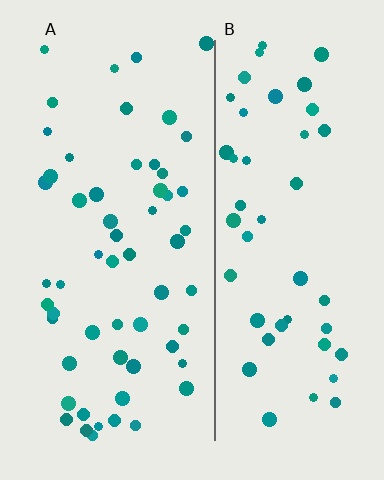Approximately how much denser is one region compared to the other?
Approximately 1.2× — region A over region B.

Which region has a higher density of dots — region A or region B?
A (the left).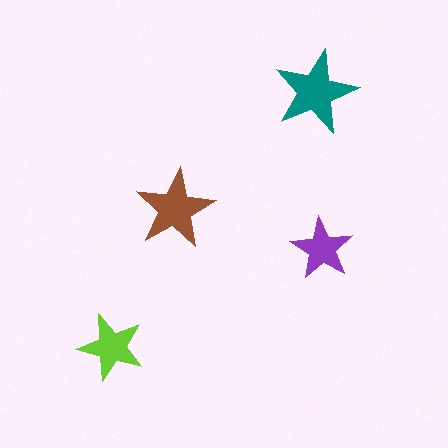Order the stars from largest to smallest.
the teal one, the brown one, the lime one, the purple one.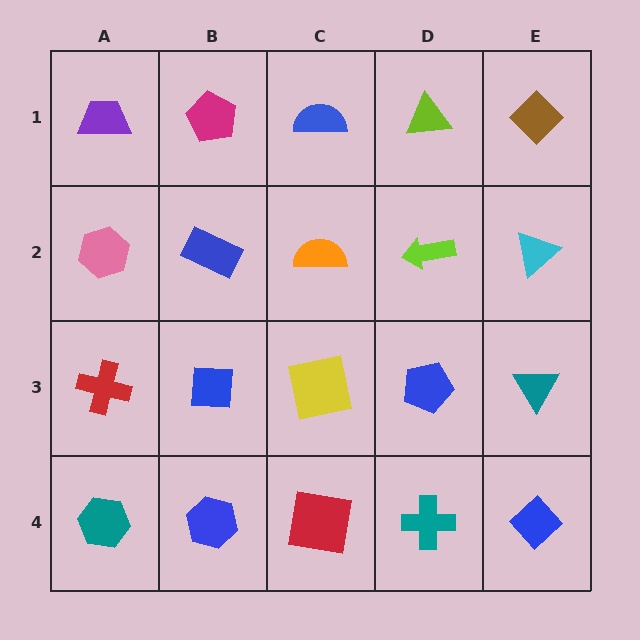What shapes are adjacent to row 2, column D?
A lime triangle (row 1, column D), a blue pentagon (row 3, column D), an orange semicircle (row 2, column C), a cyan triangle (row 2, column E).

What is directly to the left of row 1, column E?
A lime triangle.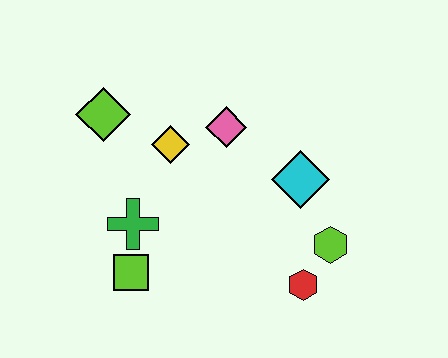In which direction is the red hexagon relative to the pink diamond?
The red hexagon is below the pink diamond.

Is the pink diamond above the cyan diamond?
Yes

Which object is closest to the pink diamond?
The yellow diamond is closest to the pink diamond.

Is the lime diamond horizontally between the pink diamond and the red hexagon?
No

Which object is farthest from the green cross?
The lime hexagon is farthest from the green cross.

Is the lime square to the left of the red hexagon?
Yes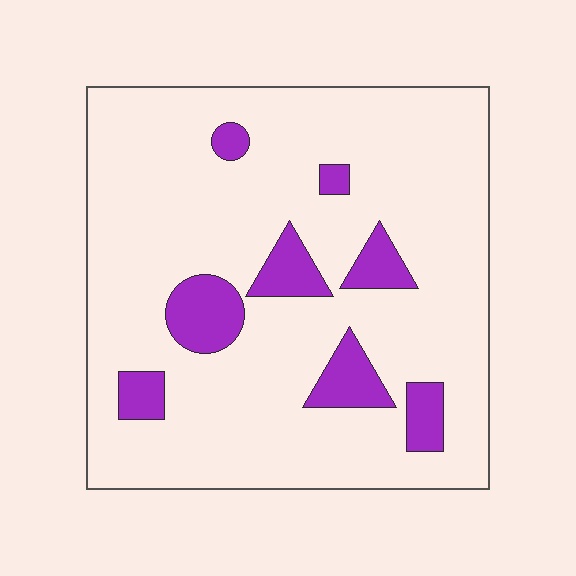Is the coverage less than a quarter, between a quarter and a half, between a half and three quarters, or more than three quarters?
Less than a quarter.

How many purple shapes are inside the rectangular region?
8.